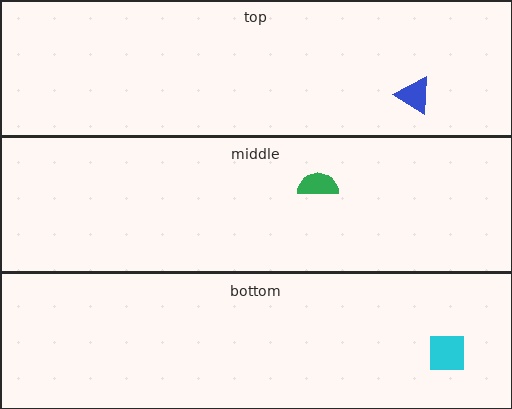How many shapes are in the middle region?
1.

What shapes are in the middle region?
The green semicircle.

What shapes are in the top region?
The blue triangle.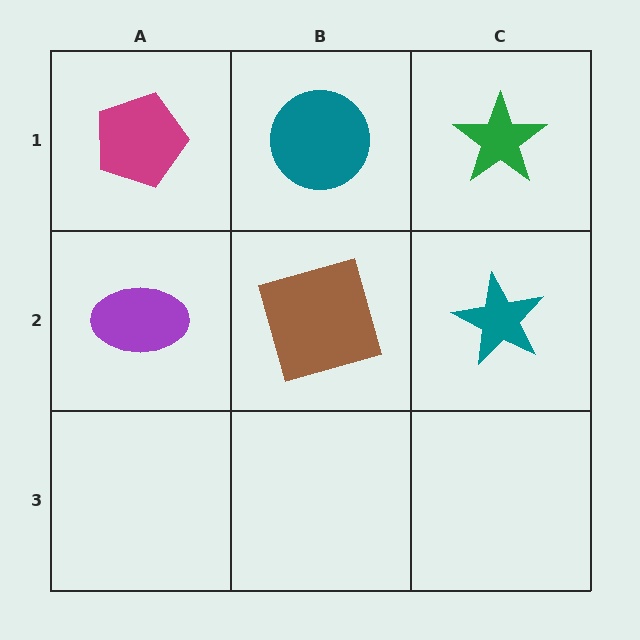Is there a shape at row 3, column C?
No, that cell is empty.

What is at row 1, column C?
A green star.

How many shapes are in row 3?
0 shapes.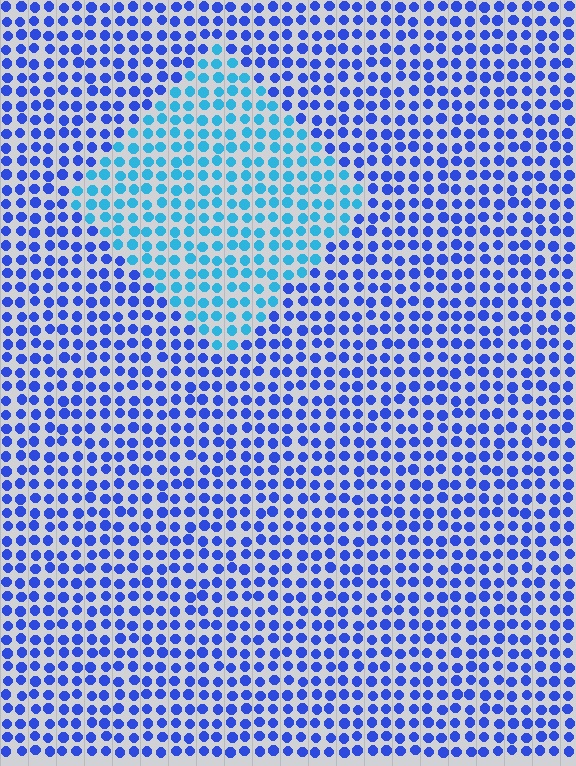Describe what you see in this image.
The image is filled with small blue elements in a uniform arrangement. A diamond-shaped region is visible where the elements are tinted to a slightly different hue, forming a subtle color boundary.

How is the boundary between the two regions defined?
The boundary is defined purely by a slight shift in hue (about 37 degrees). Spacing, size, and orientation are identical on both sides.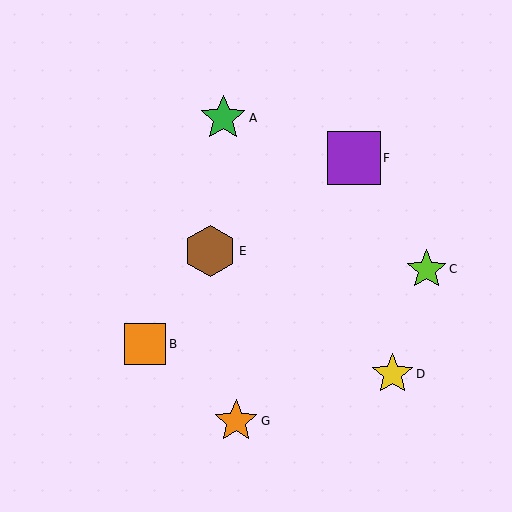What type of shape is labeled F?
Shape F is a purple square.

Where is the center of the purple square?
The center of the purple square is at (354, 158).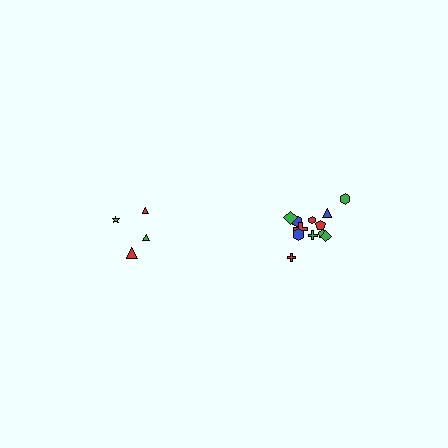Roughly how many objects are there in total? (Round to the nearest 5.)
Roughly 15 objects in total.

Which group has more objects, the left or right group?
The right group.